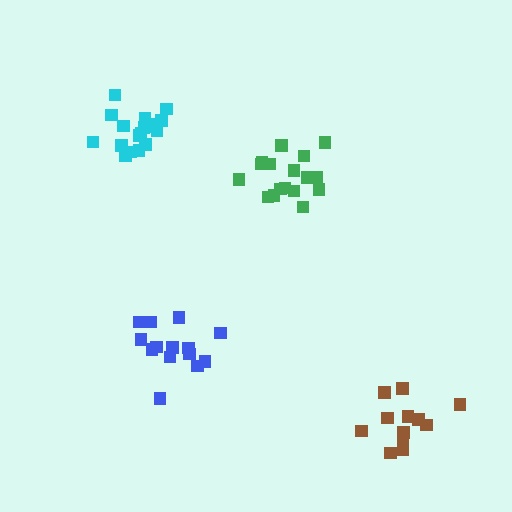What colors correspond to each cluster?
The clusters are colored: blue, green, cyan, brown.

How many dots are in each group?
Group 1: 14 dots, Group 2: 17 dots, Group 3: 18 dots, Group 4: 12 dots (61 total).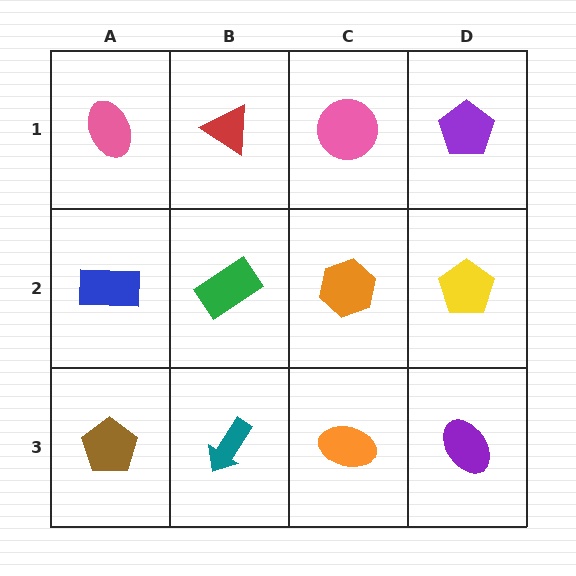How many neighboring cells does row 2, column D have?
3.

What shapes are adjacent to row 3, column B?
A green rectangle (row 2, column B), a brown pentagon (row 3, column A), an orange ellipse (row 3, column C).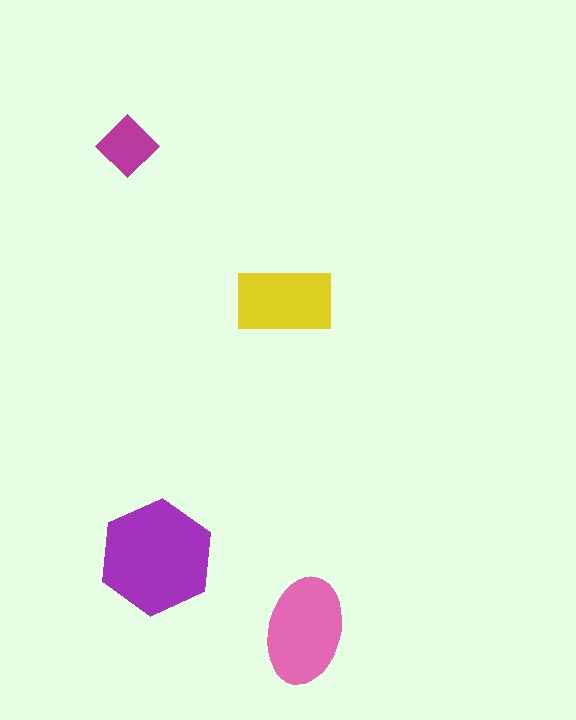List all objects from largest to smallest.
The purple hexagon, the pink ellipse, the yellow rectangle, the magenta diamond.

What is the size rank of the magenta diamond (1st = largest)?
4th.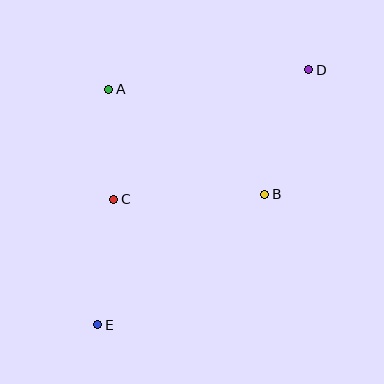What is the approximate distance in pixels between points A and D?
The distance between A and D is approximately 201 pixels.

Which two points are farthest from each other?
Points D and E are farthest from each other.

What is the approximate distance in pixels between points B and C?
The distance between B and C is approximately 151 pixels.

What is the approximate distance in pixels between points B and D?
The distance between B and D is approximately 132 pixels.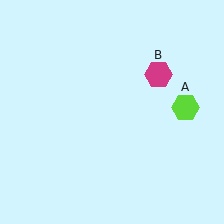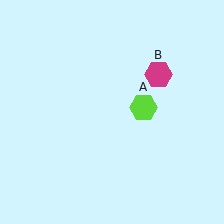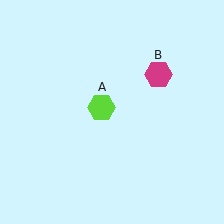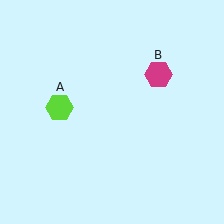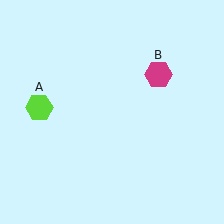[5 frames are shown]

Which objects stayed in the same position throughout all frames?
Magenta hexagon (object B) remained stationary.